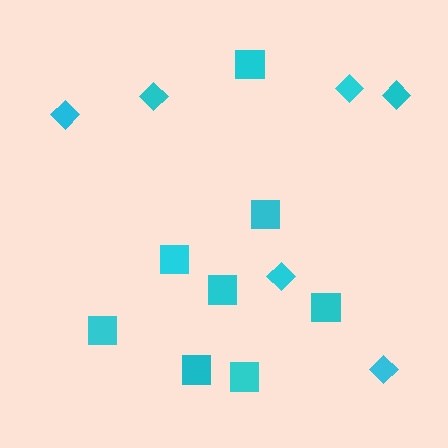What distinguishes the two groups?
There are 2 groups: one group of diamonds (6) and one group of squares (8).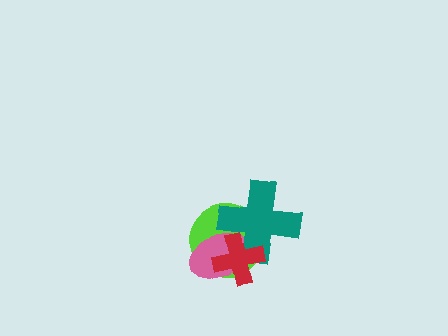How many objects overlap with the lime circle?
3 objects overlap with the lime circle.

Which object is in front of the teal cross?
The red cross is in front of the teal cross.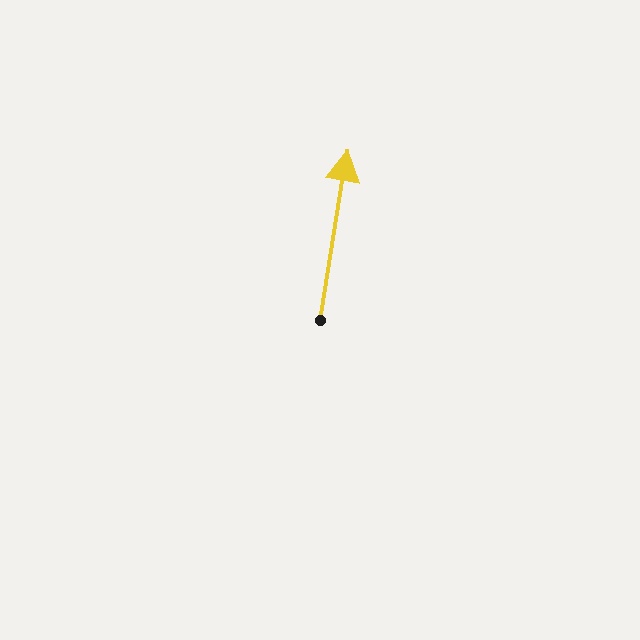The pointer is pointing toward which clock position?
Roughly 12 o'clock.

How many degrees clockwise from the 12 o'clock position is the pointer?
Approximately 9 degrees.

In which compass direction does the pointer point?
North.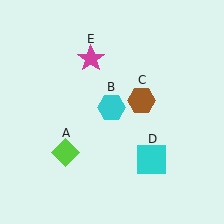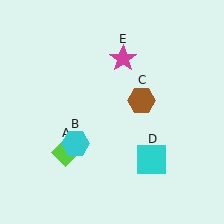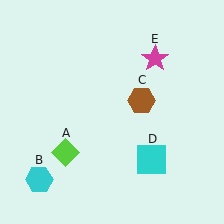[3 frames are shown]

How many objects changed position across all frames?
2 objects changed position: cyan hexagon (object B), magenta star (object E).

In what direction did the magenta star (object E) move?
The magenta star (object E) moved right.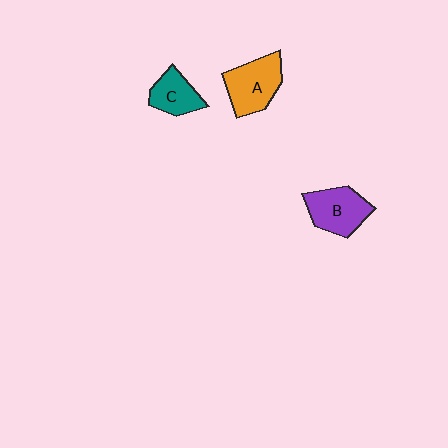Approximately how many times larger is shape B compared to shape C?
Approximately 1.4 times.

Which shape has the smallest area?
Shape C (teal).